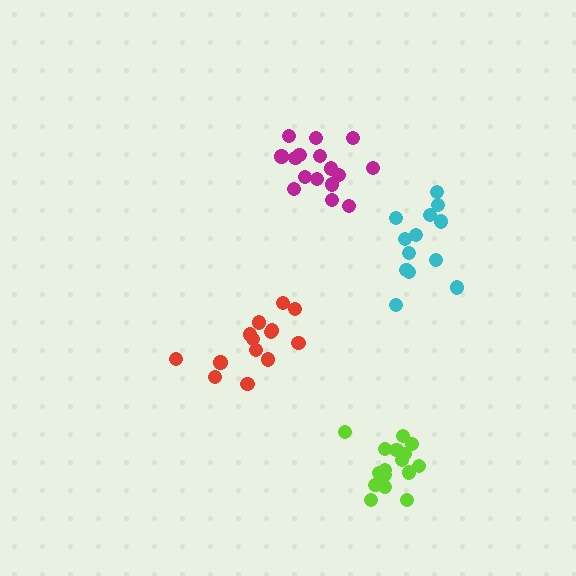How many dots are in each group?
Group 1: 16 dots, Group 2: 13 dots, Group 3: 14 dots, Group 4: 16 dots (59 total).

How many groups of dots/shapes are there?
There are 4 groups.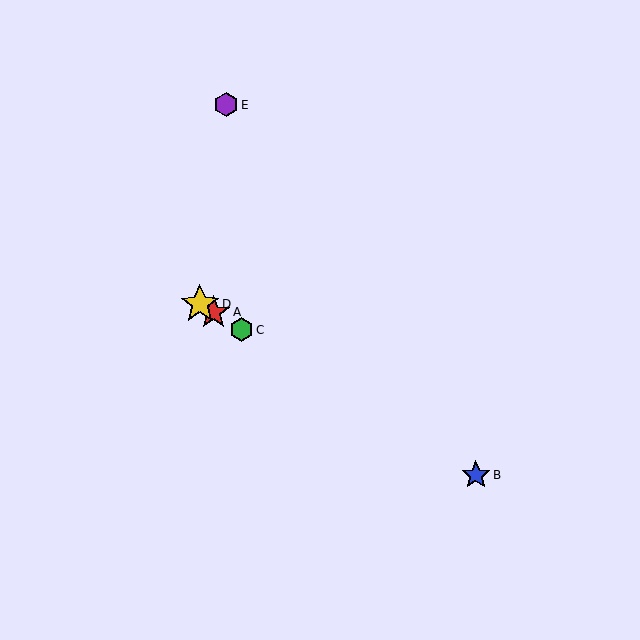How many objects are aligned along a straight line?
4 objects (A, B, C, D) are aligned along a straight line.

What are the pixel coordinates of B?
Object B is at (476, 475).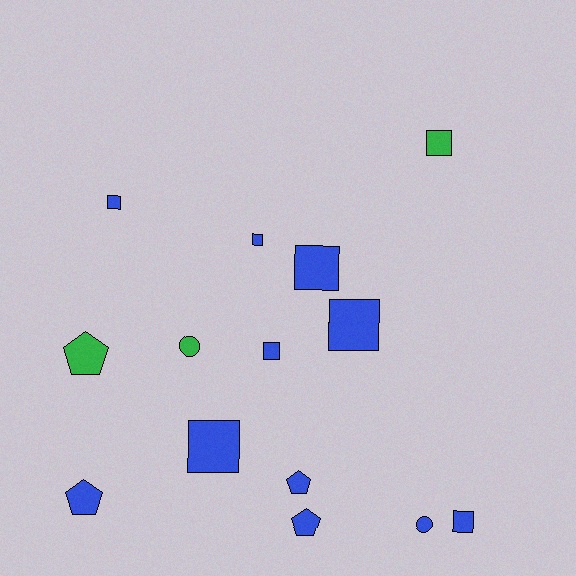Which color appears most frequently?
Blue, with 11 objects.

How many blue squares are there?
There are 7 blue squares.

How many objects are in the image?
There are 14 objects.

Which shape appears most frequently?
Square, with 8 objects.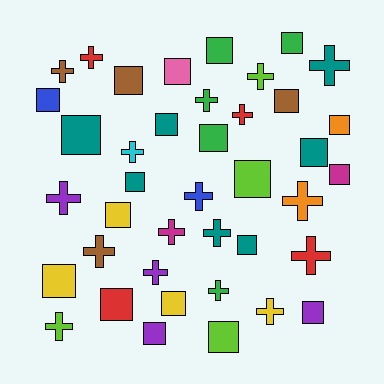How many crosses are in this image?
There are 18 crosses.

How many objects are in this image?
There are 40 objects.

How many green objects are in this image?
There are 5 green objects.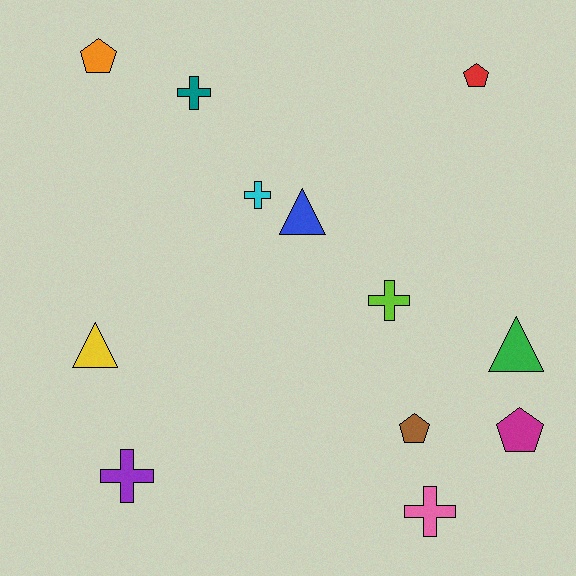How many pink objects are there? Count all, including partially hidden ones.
There is 1 pink object.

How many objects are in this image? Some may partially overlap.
There are 12 objects.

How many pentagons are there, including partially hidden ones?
There are 4 pentagons.